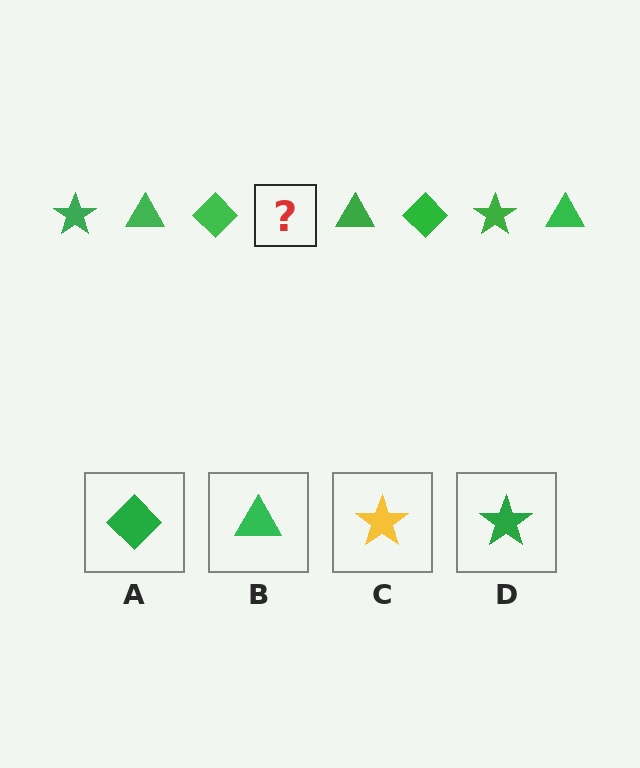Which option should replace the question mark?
Option D.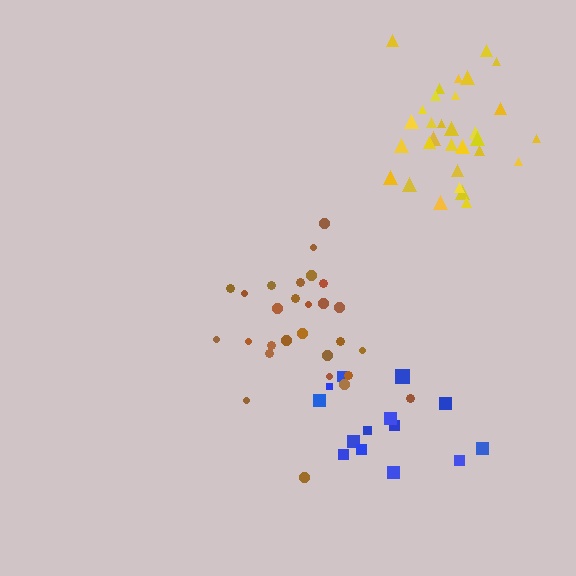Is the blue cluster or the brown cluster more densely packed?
Brown.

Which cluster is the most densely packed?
Yellow.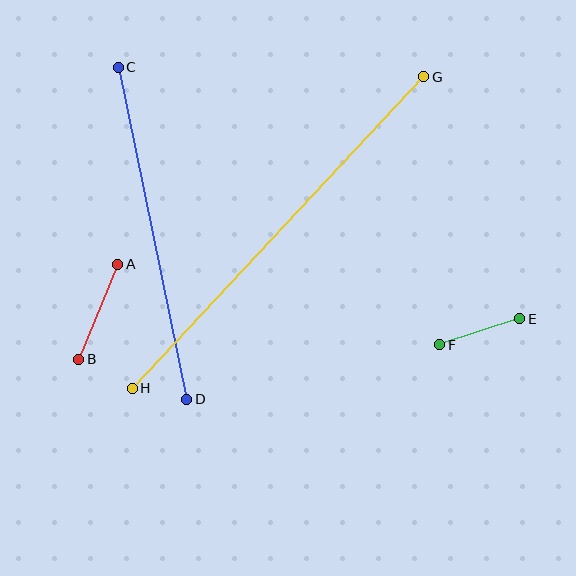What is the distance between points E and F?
The distance is approximately 84 pixels.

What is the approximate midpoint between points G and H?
The midpoint is at approximately (278, 232) pixels.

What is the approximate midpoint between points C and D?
The midpoint is at approximately (153, 233) pixels.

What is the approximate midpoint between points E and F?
The midpoint is at approximately (480, 332) pixels.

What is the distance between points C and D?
The distance is approximately 339 pixels.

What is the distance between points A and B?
The distance is approximately 102 pixels.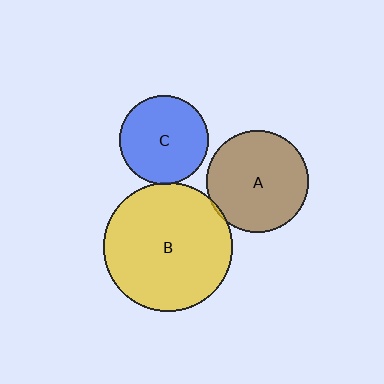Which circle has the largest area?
Circle B (yellow).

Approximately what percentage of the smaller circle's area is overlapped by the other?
Approximately 5%.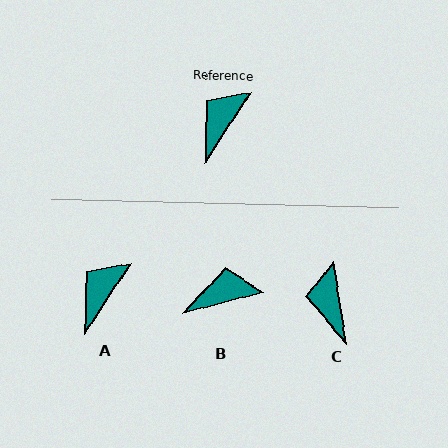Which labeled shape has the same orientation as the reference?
A.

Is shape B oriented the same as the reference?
No, it is off by about 42 degrees.